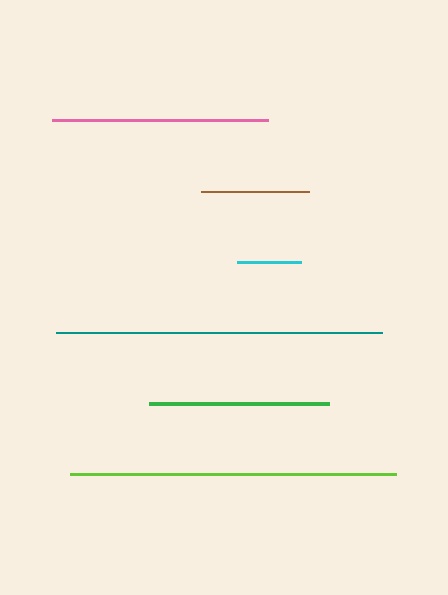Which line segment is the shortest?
The cyan line is the shortest at approximately 64 pixels.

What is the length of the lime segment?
The lime segment is approximately 326 pixels long.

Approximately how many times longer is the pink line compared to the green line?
The pink line is approximately 1.2 times the length of the green line.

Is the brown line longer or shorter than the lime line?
The lime line is longer than the brown line.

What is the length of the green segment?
The green segment is approximately 180 pixels long.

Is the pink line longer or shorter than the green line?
The pink line is longer than the green line.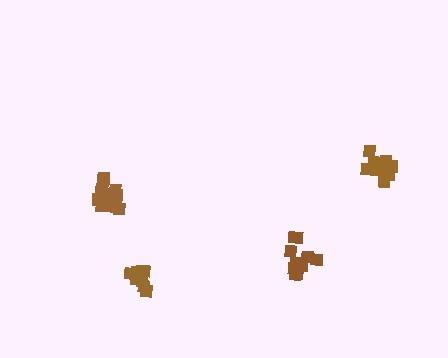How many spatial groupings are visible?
There are 4 spatial groupings.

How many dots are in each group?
Group 1: 10 dots, Group 2: 8 dots, Group 3: 11 dots, Group 4: 13 dots (42 total).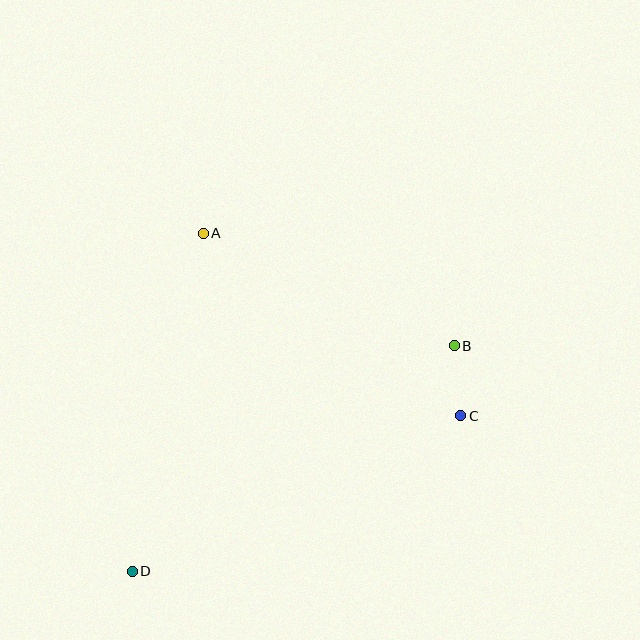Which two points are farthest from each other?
Points B and D are farthest from each other.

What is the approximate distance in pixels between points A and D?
The distance between A and D is approximately 346 pixels.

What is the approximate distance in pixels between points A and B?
The distance between A and B is approximately 275 pixels.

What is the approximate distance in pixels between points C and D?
The distance between C and D is approximately 364 pixels.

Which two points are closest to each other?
Points B and C are closest to each other.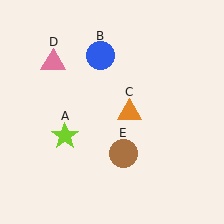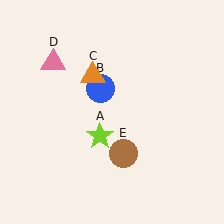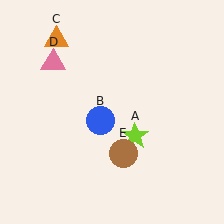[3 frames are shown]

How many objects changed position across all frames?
3 objects changed position: lime star (object A), blue circle (object B), orange triangle (object C).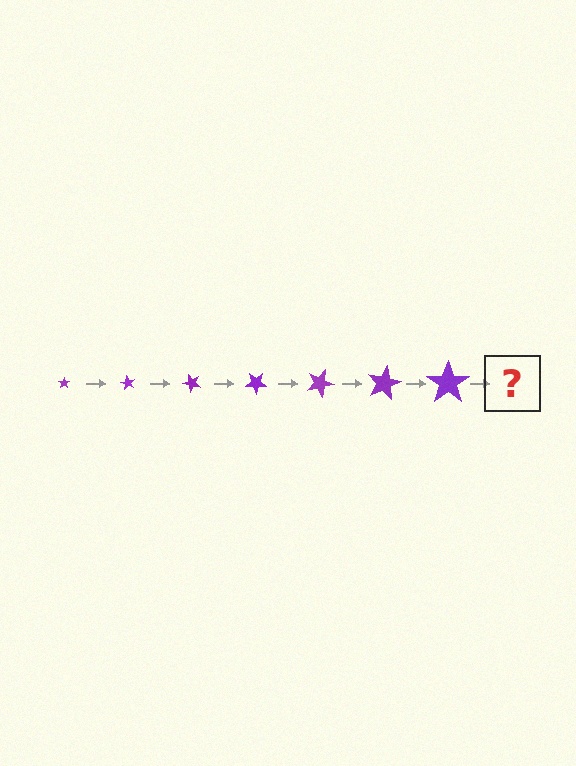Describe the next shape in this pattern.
It should be a star, larger than the previous one and rotated 420 degrees from the start.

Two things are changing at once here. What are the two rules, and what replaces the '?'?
The two rules are that the star grows larger each step and it rotates 60 degrees each step. The '?' should be a star, larger than the previous one and rotated 420 degrees from the start.